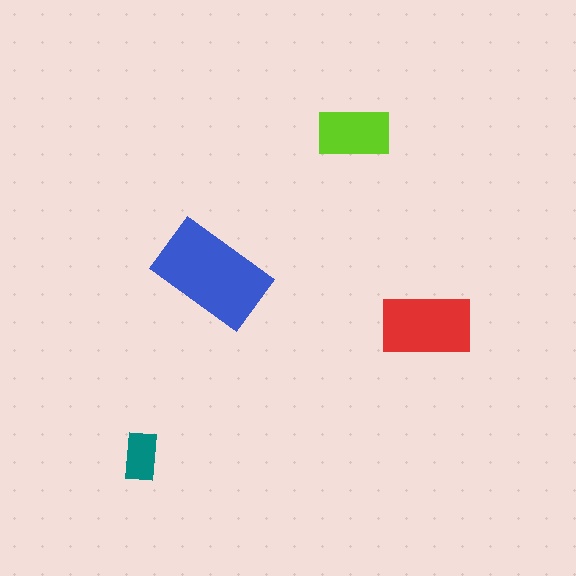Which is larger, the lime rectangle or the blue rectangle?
The blue one.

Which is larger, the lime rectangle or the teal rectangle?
The lime one.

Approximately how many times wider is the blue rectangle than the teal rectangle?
About 2.5 times wider.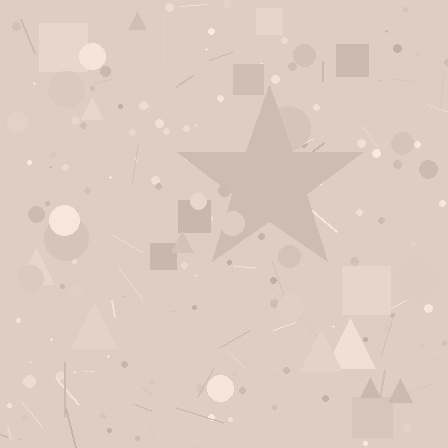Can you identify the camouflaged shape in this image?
The camouflaged shape is a star.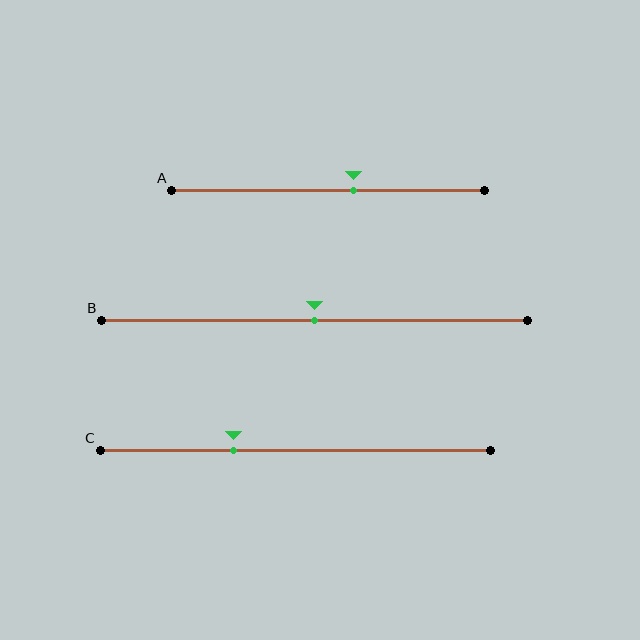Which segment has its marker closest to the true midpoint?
Segment B has its marker closest to the true midpoint.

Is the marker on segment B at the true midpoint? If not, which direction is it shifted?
Yes, the marker on segment B is at the true midpoint.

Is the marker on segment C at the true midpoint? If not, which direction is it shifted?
No, the marker on segment C is shifted to the left by about 16% of the segment length.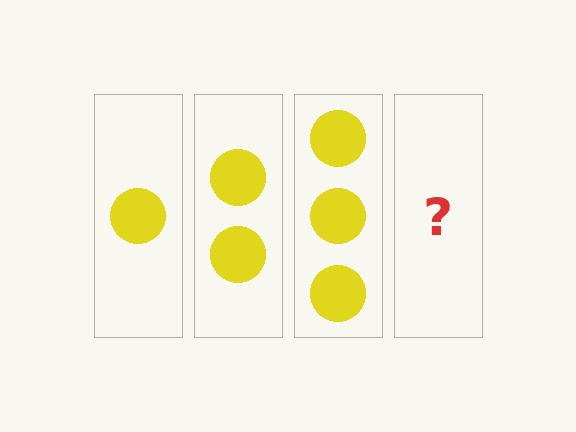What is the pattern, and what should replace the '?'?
The pattern is that each step adds one more circle. The '?' should be 4 circles.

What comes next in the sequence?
The next element should be 4 circles.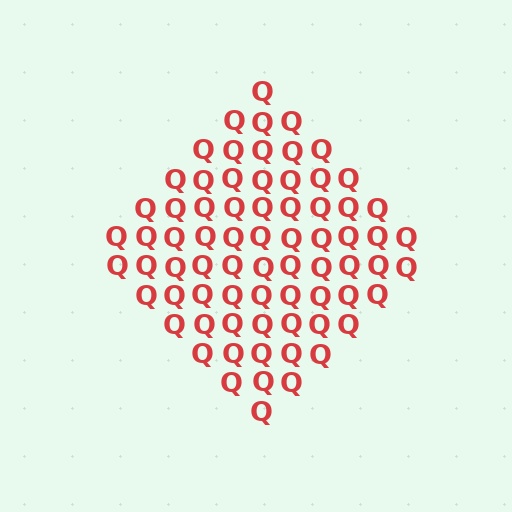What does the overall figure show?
The overall figure shows a diamond.